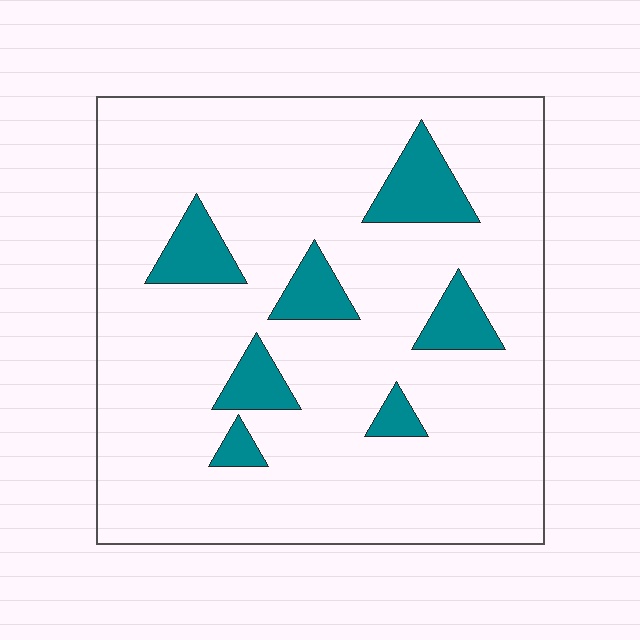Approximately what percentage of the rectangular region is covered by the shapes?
Approximately 15%.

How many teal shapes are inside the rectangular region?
7.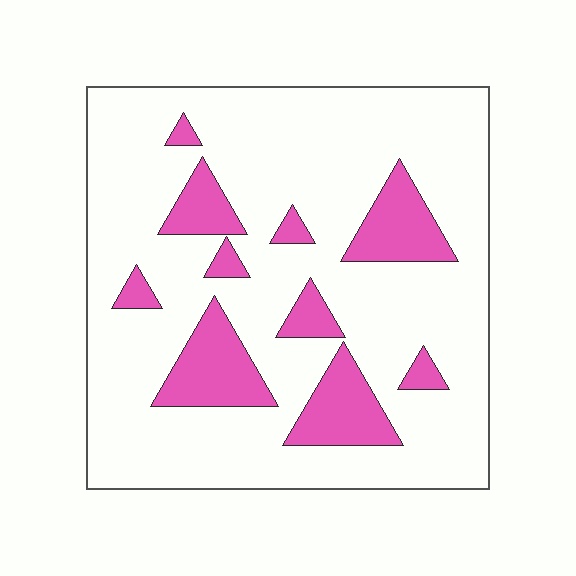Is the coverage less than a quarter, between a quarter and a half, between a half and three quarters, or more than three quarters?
Less than a quarter.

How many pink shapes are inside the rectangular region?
10.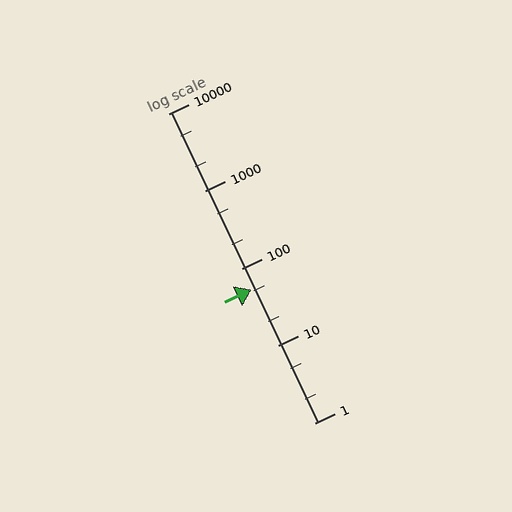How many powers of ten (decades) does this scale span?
The scale spans 4 decades, from 1 to 10000.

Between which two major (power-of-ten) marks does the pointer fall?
The pointer is between 10 and 100.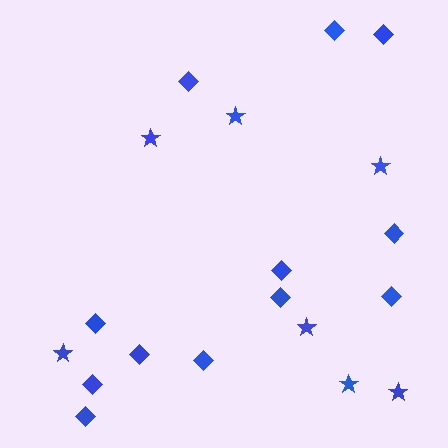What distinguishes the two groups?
There are 2 groups: one group of diamonds (12) and one group of stars (7).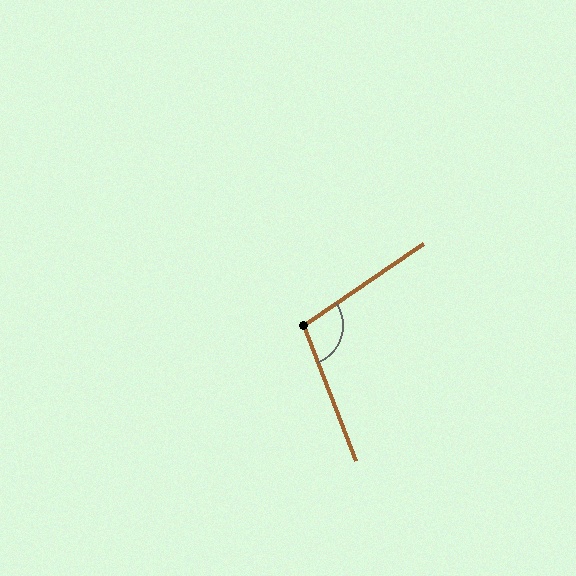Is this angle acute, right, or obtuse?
It is obtuse.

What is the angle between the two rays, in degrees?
Approximately 104 degrees.